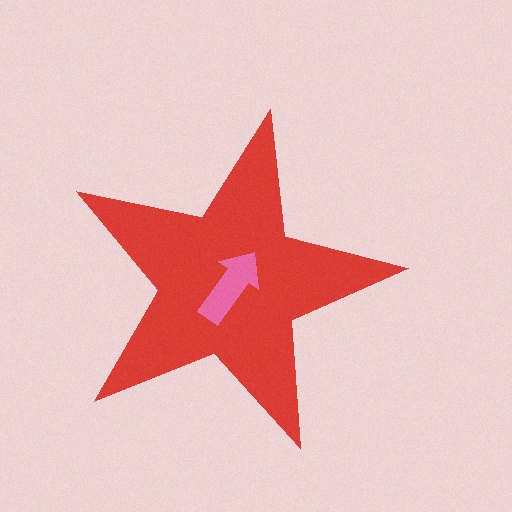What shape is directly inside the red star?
The pink arrow.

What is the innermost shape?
The pink arrow.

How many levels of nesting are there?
2.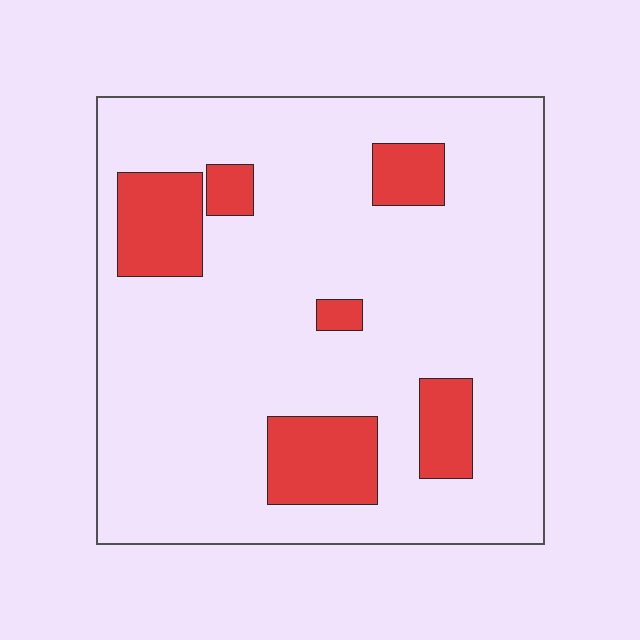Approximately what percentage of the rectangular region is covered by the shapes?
Approximately 15%.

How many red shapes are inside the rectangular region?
6.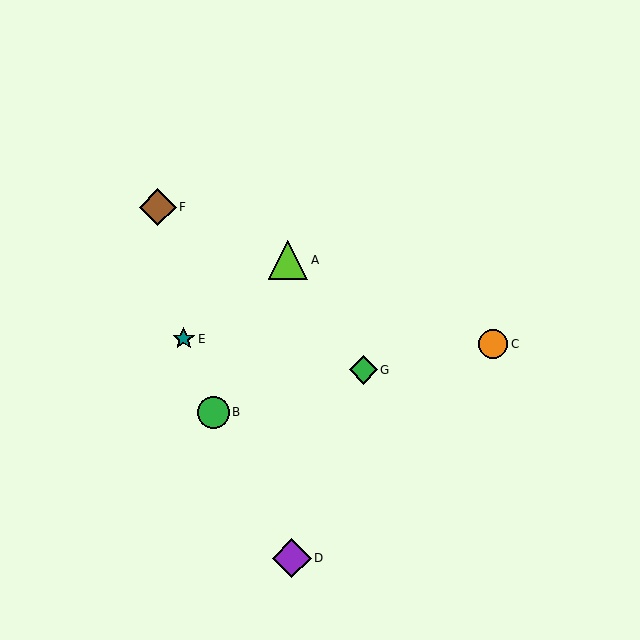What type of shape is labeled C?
Shape C is an orange circle.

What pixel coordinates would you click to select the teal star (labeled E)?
Click at (184, 339) to select the teal star E.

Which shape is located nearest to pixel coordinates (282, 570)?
The purple diamond (labeled D) at (292, 558) is nearest to that location.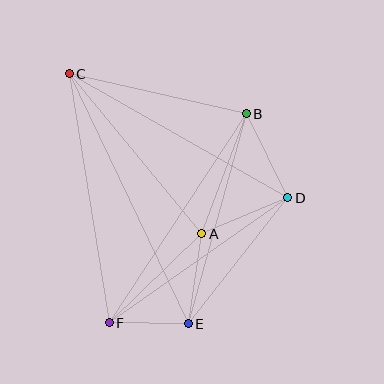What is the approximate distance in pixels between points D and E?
The distance between D and E is approximately 160 pixels.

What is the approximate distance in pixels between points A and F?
The distance between A and F is approximately 128 pixels.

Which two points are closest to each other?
Points E and F are closest to each other.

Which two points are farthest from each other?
Points C and E are farthest from each other.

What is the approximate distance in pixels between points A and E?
The distance between A and E is approximately 91 pixels.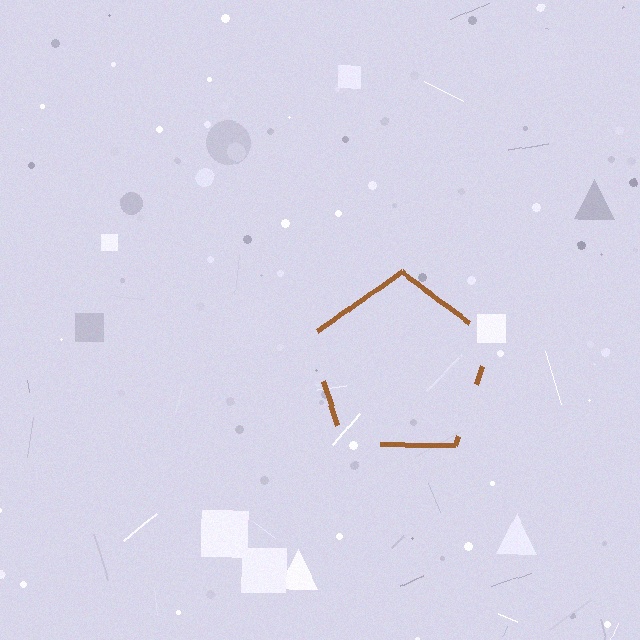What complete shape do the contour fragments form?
The contour fragments form a pentagon.